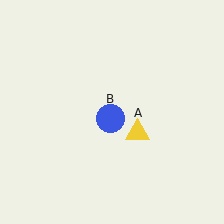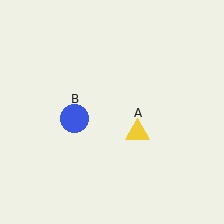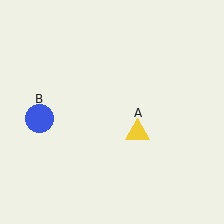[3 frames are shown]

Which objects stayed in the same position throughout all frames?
Yellow triangle (object A) remained stationary.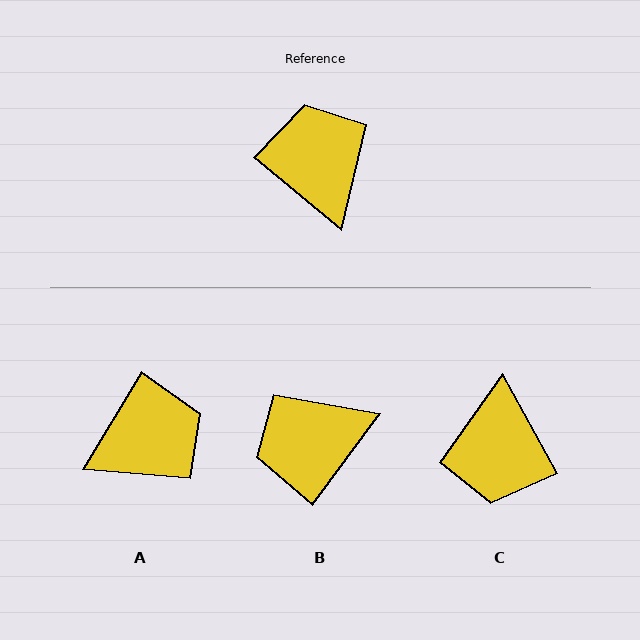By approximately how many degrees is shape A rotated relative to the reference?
Approximately 82 degrees clockwise.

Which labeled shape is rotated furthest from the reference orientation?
C, about 158 degrees away.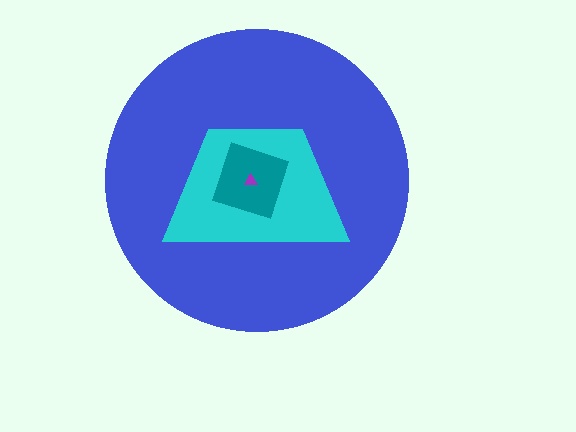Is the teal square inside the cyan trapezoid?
Yes.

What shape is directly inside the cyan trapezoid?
The teal square.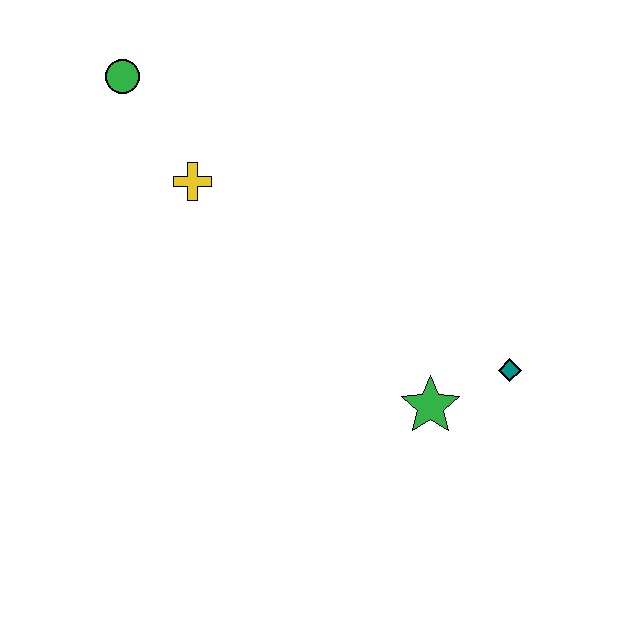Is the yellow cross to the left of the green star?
Yes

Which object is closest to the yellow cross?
The green circle is closest to the yellow cross.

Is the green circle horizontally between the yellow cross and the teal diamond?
No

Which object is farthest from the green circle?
The teal diamond is farthest from the green circle.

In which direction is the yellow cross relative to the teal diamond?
The yellow cross is to the left of the teal diamond.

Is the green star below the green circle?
Yes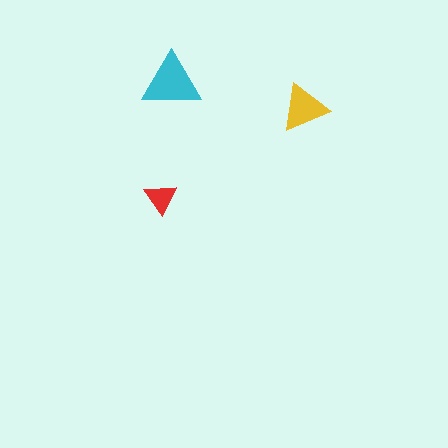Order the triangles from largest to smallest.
the cyan one, the yellow one, the red one.